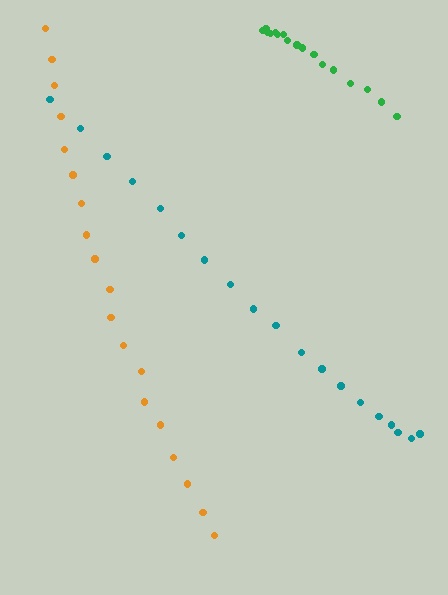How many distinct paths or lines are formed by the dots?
There are 3 distinct paths.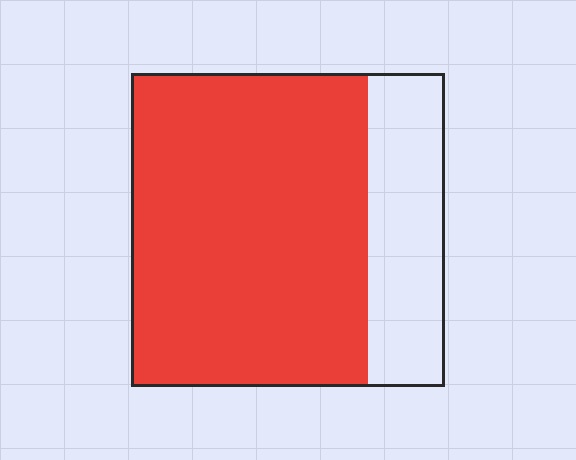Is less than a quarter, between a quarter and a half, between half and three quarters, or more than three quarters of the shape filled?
More than three quarters.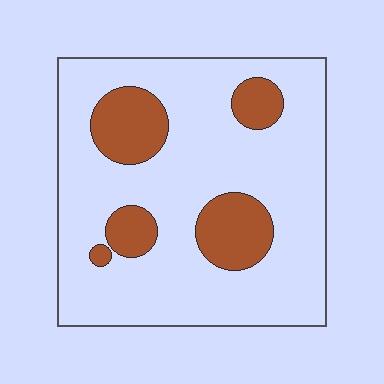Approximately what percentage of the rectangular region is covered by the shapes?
Approximately 20%.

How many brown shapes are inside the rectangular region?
5.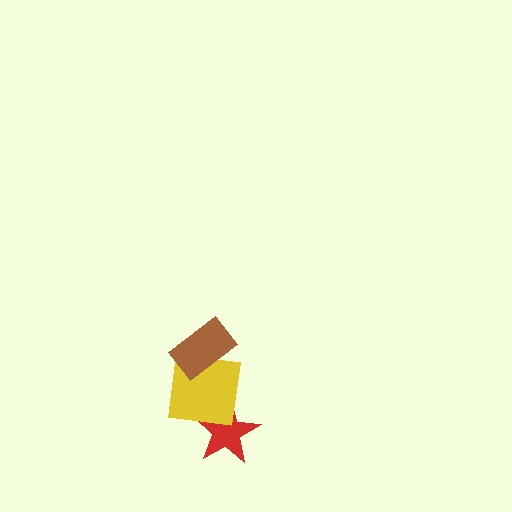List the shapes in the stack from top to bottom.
From top to bottom: the brown rectangle, the yellow square, the red star.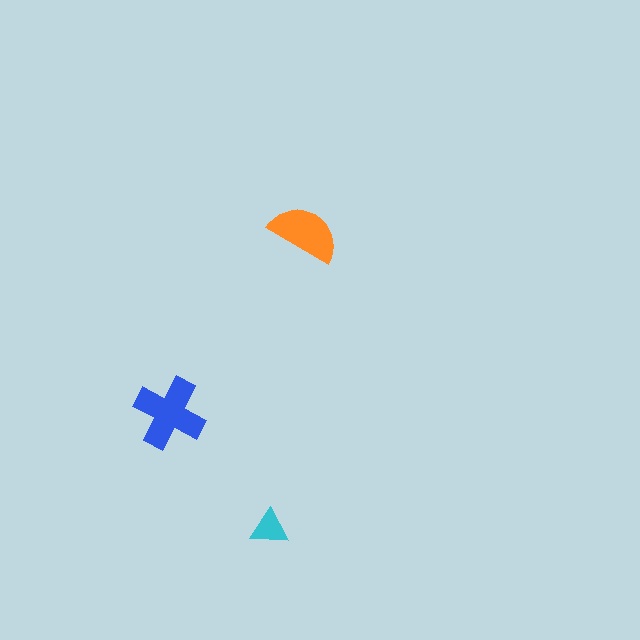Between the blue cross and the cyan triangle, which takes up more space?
The blue cross.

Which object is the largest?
The blue cross.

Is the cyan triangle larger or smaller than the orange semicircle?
Smaller.